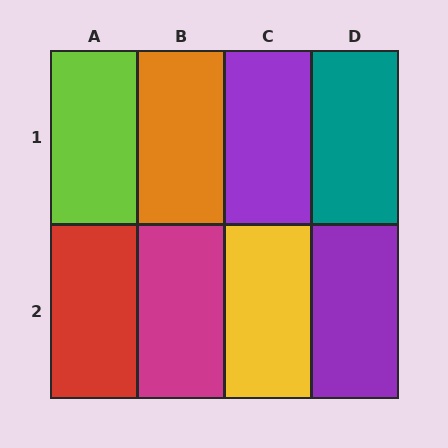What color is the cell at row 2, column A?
Red.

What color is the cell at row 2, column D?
Purple.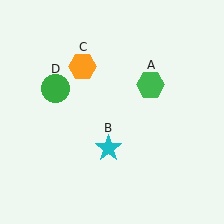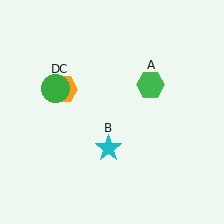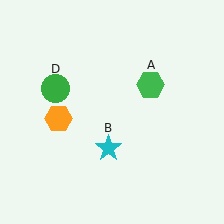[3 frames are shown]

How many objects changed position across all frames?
1 object changed position: orange hexagon (object C).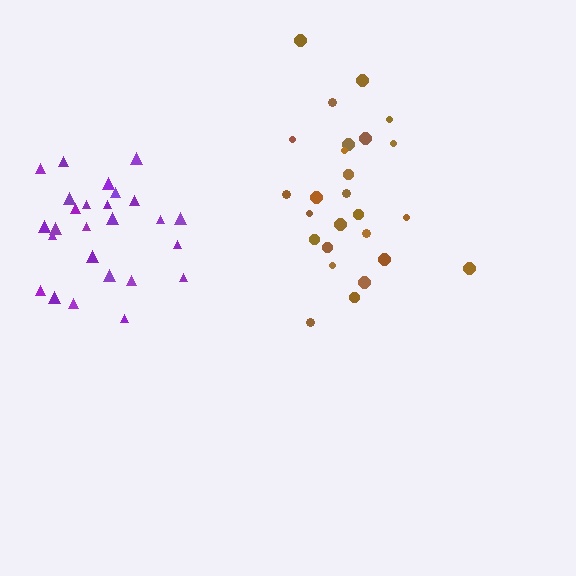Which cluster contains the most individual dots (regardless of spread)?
Purple (26).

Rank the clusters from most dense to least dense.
purple, brown.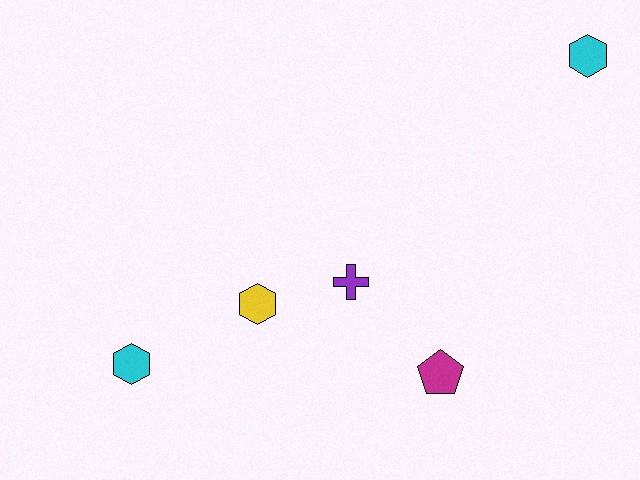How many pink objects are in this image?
There are no pink objects.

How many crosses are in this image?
There is 1 cross.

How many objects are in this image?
There are 5 objects.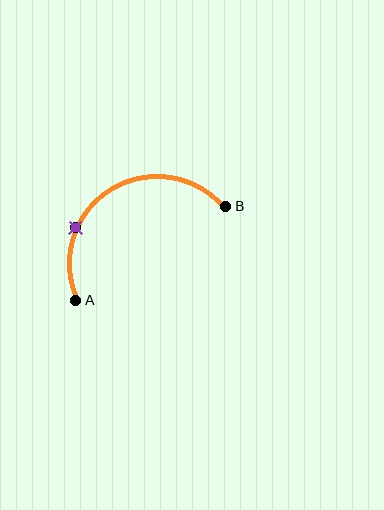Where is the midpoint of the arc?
The arc midpoint is the point on the curve farthest from the straight line joining A and B. It sits above that line.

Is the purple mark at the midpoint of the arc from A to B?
No. The purple mark lies on the arc but is closer to endpoint A. The arc midpoint would be at the point on the curve equidistant along the arc from both A and B.